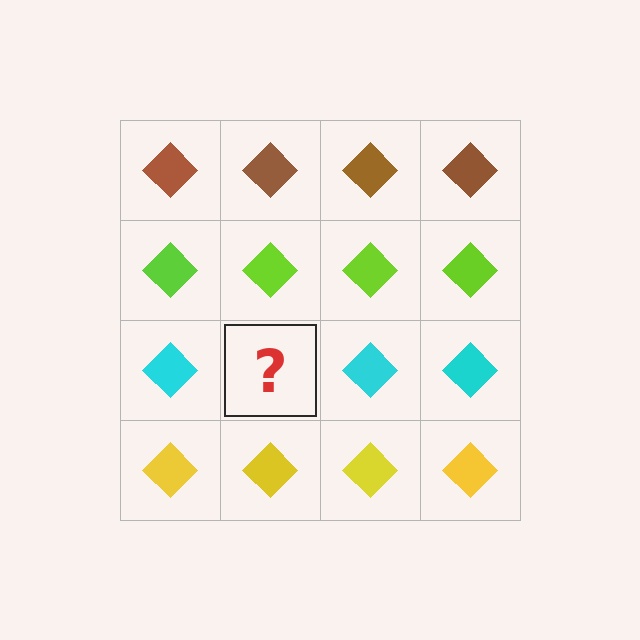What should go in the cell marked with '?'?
The missing cell should contain a cyan diamond.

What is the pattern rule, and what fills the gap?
The rule is that each row has a consistent color. The gap should be filled with a cyan diamond.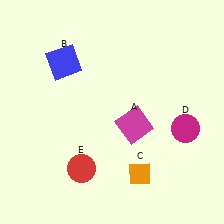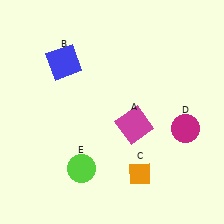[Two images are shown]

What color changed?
The circle (E) changed from red in Image 1 to lime in Image 2.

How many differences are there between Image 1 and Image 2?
There is 1 difference between the two images.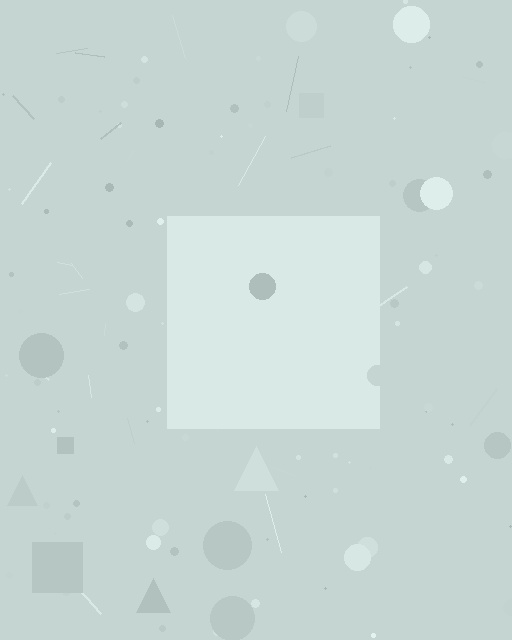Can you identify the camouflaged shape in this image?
The camouflaged shape is a square.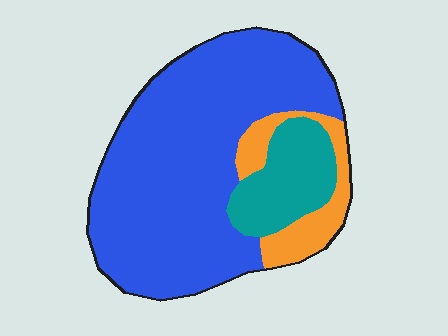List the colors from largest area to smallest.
From largest to smallest: blue, teal, orange.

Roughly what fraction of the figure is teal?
Teal covers 16% of the figure.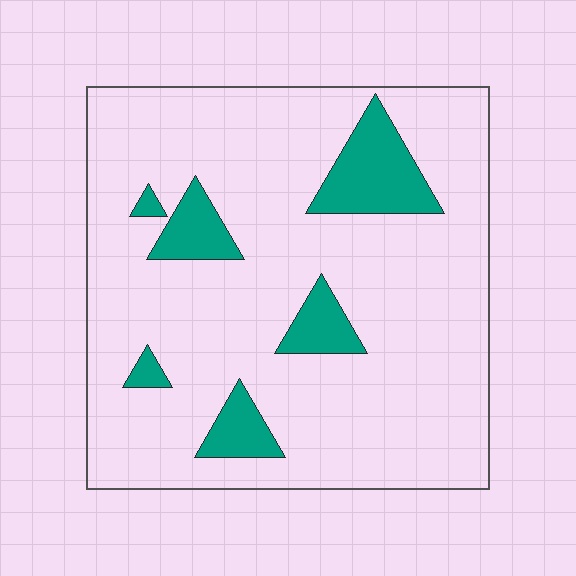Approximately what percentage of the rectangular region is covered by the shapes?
Approximately 15%.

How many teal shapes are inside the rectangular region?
6.